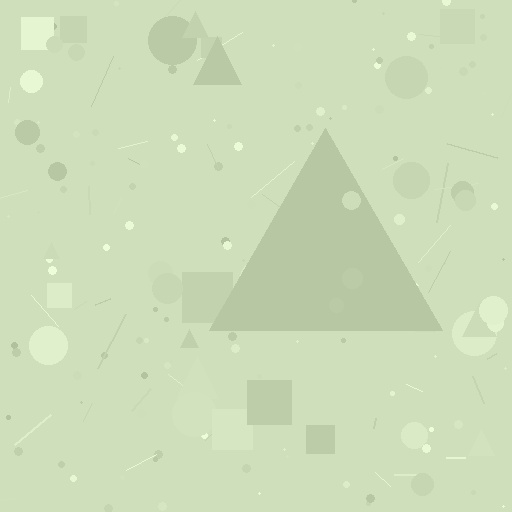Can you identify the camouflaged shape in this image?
The camouflaged shape is a triangle.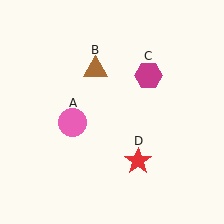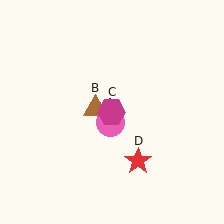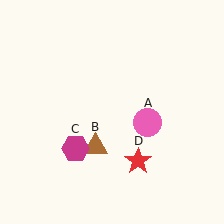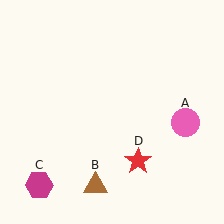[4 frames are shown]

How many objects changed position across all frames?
3 objects changed position: pink circle (object A), brown triangle (object B), magenta hexagon (object C).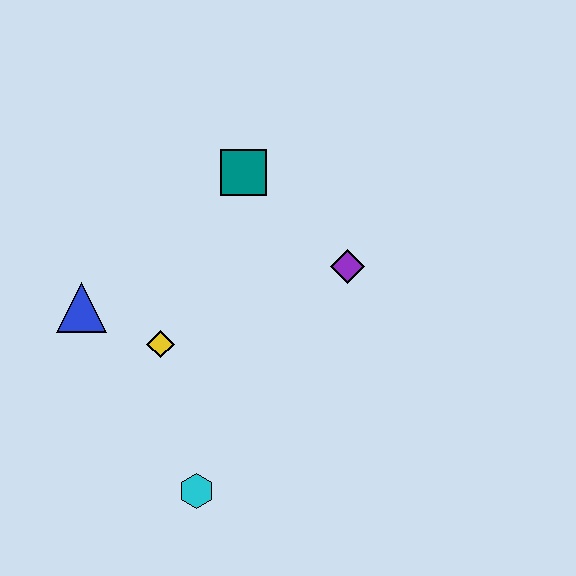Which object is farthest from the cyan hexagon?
The teal square is farthest from the cyan hexagon.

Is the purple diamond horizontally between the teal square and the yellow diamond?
No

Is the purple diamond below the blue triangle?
No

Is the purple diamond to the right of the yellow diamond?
Yes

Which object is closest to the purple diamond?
The teal square is closest to the purple diamond.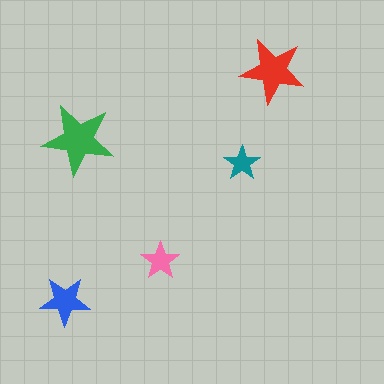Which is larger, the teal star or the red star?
The red one.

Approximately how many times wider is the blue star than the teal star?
About 1.5 times wider.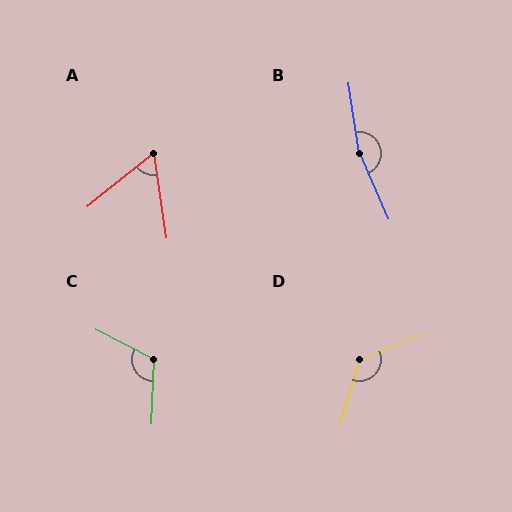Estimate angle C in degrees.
Approximately 115 degrees.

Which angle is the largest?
B, at approximately 165 degrees.